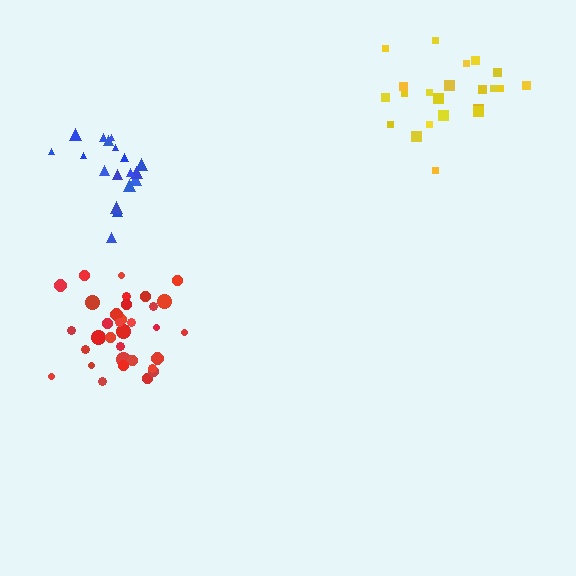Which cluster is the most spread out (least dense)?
Yellow.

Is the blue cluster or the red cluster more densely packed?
Red.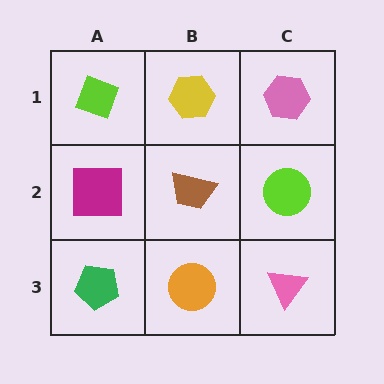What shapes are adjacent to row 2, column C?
A pink hexagon (row 1, column C), a pink triangle (row 3, column C), a brown trapezoid (row 2, column B).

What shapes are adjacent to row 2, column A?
A lime diamond (row 1, column A), a green pentagon (row 3, column A), a brown trapezoid (row 2, column B).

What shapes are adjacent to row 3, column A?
A magenta square (row 2, column A), an orange circle (row 3, column B).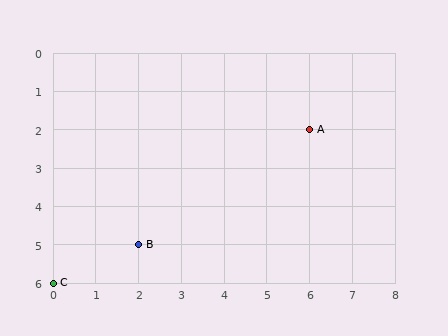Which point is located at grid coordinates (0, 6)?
Point C is at (0, 6).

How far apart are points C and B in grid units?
Points C and B are 2 columns and 1 row apart (about 2.2 grid units diagonally).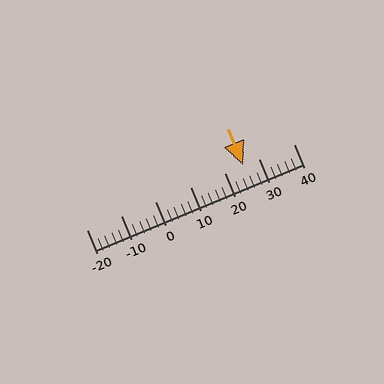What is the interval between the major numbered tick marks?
The major tick marks are spaced 10 units apart.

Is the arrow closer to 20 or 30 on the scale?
The arrow is closer to 30.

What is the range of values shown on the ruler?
The ruler shows values from -20 to 40.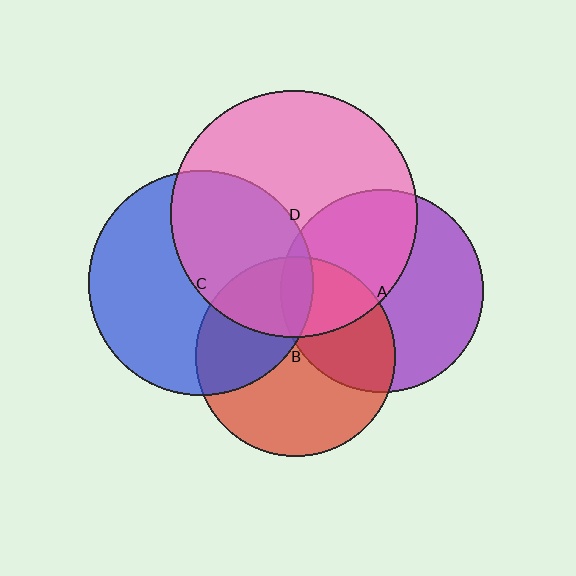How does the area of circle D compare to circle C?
Approximately 1.2 times.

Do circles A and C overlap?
Yes.